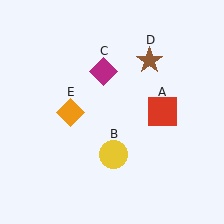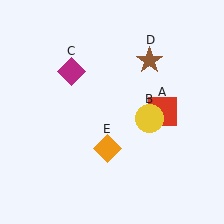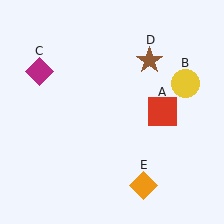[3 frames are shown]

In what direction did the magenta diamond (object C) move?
The magenta diamond (object C) moved left.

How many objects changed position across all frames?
3 objects changed position: yellow circle (object B), magenta diamond (object C), orange diamond (object E).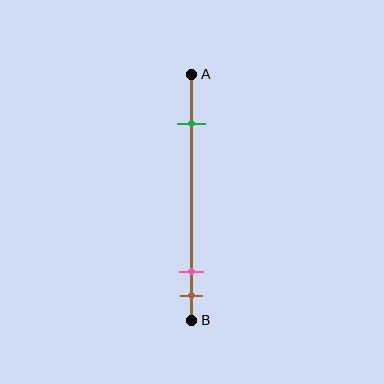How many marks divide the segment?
There are 3 marks dividing the segment.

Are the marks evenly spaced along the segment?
No, the marks are not evenly spaced.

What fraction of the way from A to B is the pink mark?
The pink mark is approximately 80% (0.8) of the way from A to B.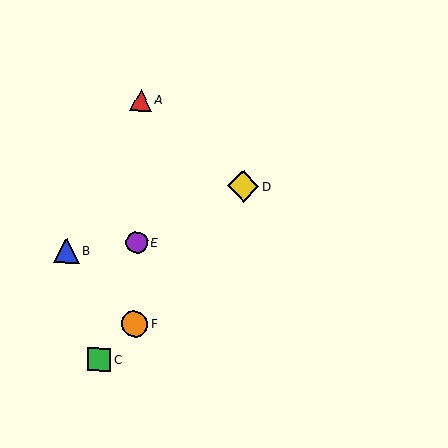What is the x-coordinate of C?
Object C is at x≈99.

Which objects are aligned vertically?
Objects A, E, F are aligned vertically.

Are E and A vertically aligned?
Yes, both are at x≈137.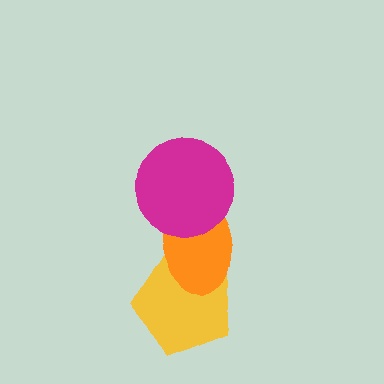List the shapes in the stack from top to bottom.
From top to bottom: the magenta circle, the orange ellipse, the yellow pentagon.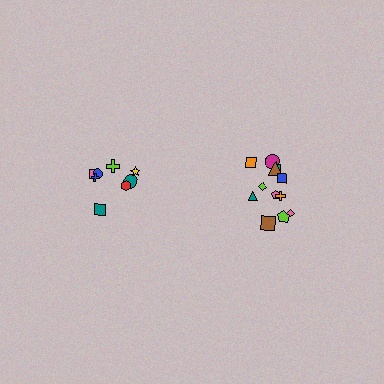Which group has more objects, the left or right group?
The right group.